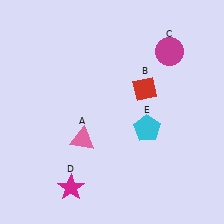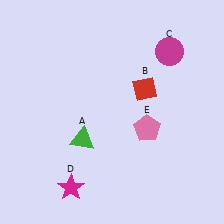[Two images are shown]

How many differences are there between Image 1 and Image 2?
There are 2 differences between the two images.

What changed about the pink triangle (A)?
In Image 1, A is pink. In Image 2, it changed to green.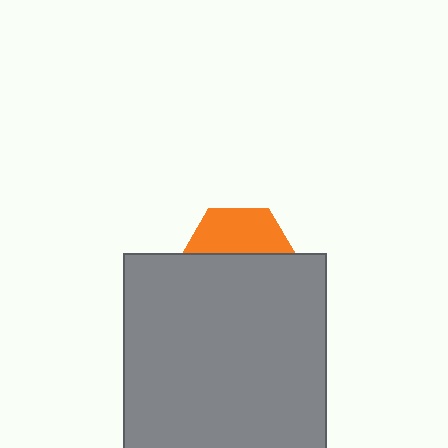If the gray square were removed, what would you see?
You would see the complete orange hexagon.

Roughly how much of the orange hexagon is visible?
A small part of it is visible (roughly 41%).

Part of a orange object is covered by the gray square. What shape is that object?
It is a hexagon.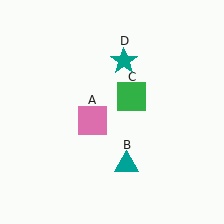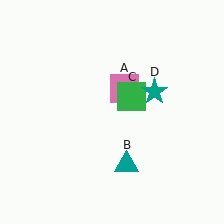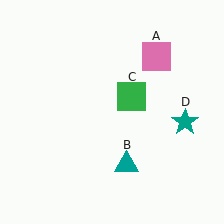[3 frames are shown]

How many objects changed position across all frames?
2 objects changed position: pink square (object A), teal star (object D).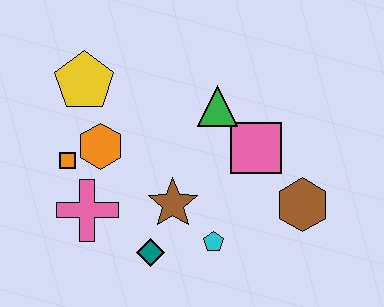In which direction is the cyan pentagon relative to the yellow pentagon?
The cyan pentagon is below the yellow pentagon.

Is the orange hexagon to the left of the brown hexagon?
Yes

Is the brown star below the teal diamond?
No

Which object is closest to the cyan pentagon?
The brown star is closest to the cyan pentagon.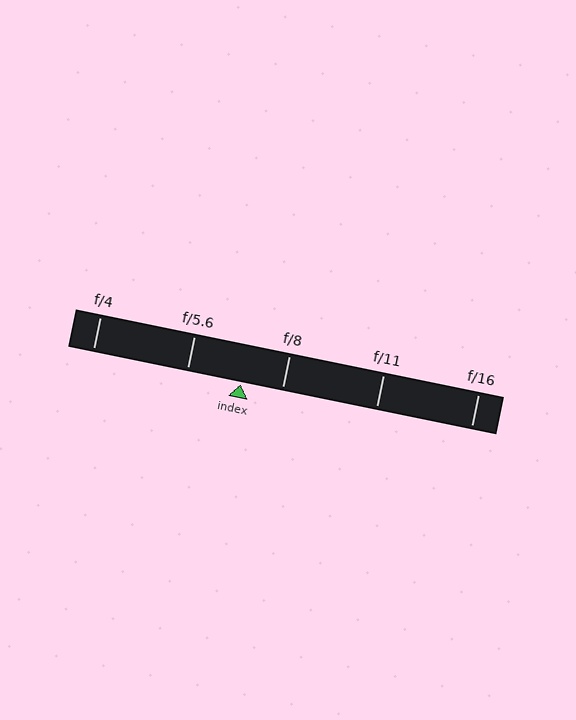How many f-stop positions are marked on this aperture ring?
There are 5 f-stop positions marked.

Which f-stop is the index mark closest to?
The index mark is closest to f/8.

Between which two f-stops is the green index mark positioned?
The index mark is between f/5.6 and f/8.